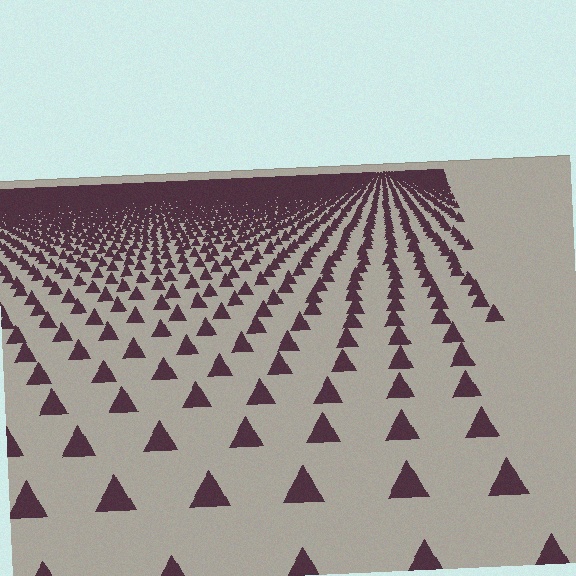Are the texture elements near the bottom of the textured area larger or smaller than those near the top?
Larger. Near the bottom, elements are closer to the viewer and appear at a bigger on-screen size.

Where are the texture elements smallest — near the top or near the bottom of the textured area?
Near the top.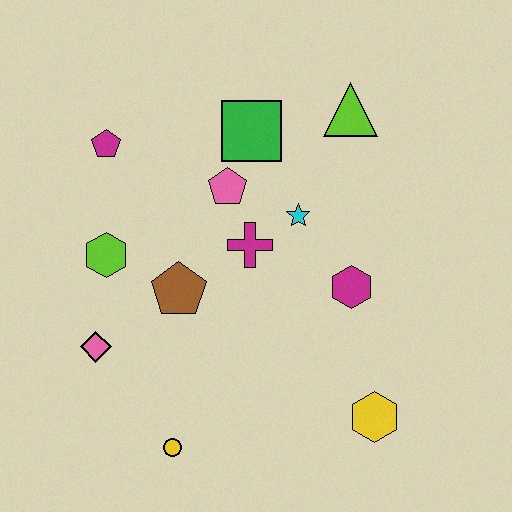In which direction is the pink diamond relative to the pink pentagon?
The pink diamond is below the pink pentagon.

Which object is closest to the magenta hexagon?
The cyan star is closest to the magenta hexagon.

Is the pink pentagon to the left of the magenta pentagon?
No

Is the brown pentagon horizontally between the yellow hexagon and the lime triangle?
No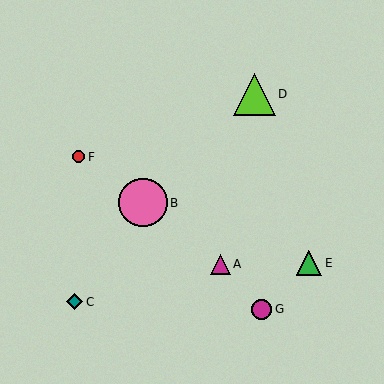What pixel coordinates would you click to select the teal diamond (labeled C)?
Click at (75, 302) to select the teal diamond C.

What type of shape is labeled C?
Shape C is a teal diamond.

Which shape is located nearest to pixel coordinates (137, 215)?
The pink circle (labeled B) at (143, 203) is nearest to that location.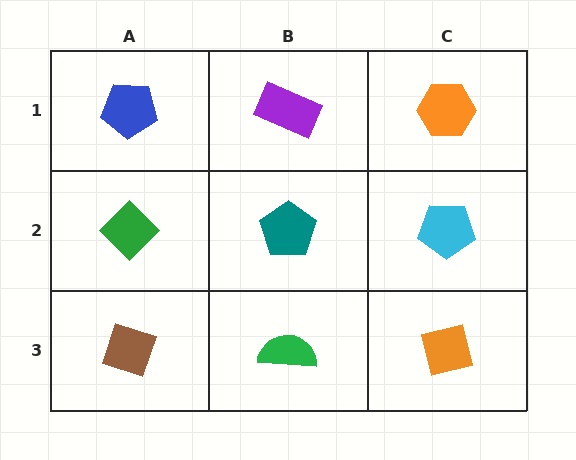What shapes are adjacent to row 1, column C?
A cyan pentagon (row 2, column C), a purple rectangle (row 1, column B).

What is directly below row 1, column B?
A teal pentagon.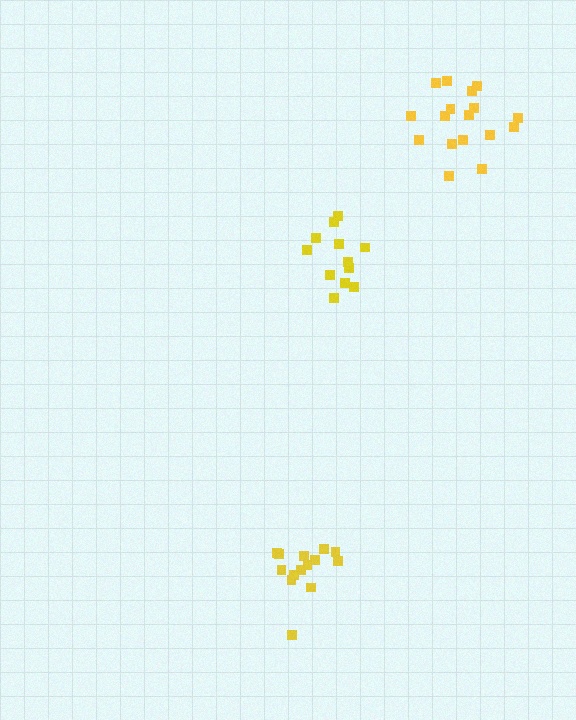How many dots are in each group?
Group 1: 14 dots, Group 2: 17 dots, Group 3: 12 dots (43 total).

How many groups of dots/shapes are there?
There are 3 groups.